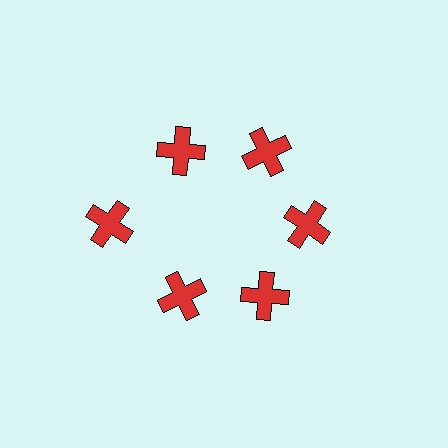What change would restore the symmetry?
The symmetry would be restored by moving it inward, back onto the ring so that all 6 crosses sit at equal angles and equal distance from the center.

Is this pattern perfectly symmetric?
No. The 6 red crosses are arranged in a ring, but one element near the 9 o'clock position is pushed outward from the center, breaking the 6-fold rotational symmetry.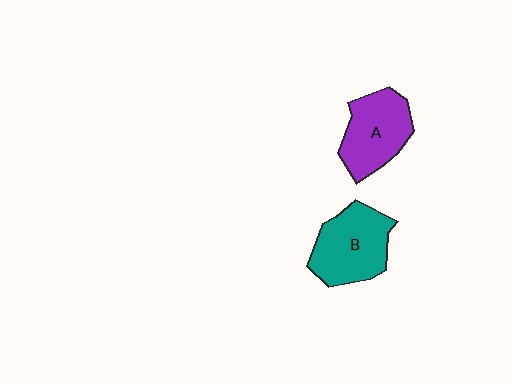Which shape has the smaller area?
Shape A (purple).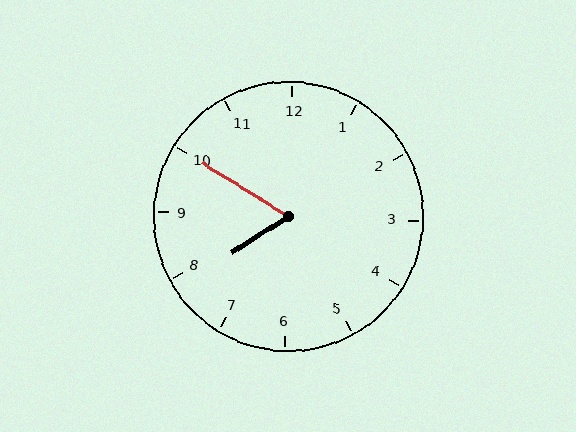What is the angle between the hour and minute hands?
Approximately 65 degrees.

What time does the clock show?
7:50.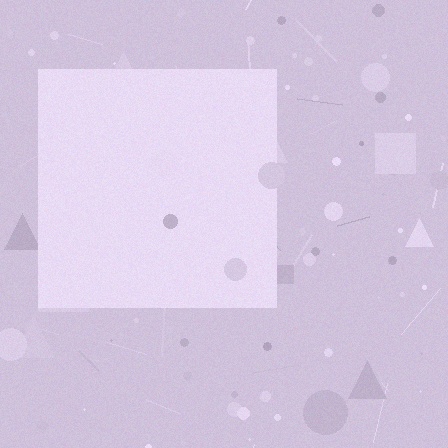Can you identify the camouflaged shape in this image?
The camouflaged shape is a square.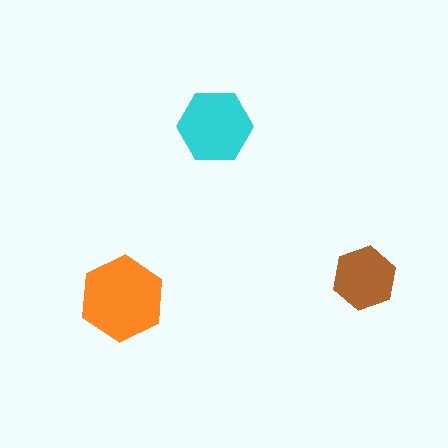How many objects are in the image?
There are 3 objects in the image.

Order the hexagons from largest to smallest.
the orange one, the cyan one, the brown one.